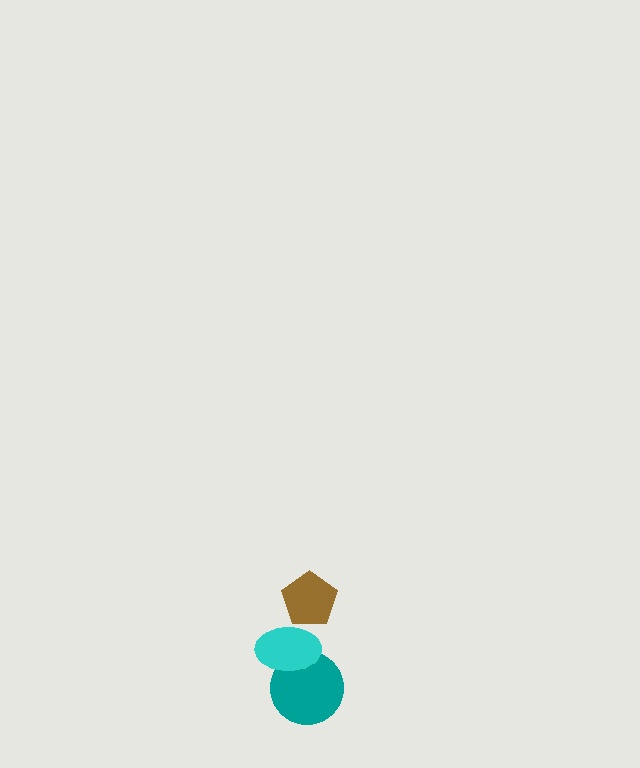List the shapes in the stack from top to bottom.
From top to bottom: the brown pentagon, the cyan ellipse, the teal circle.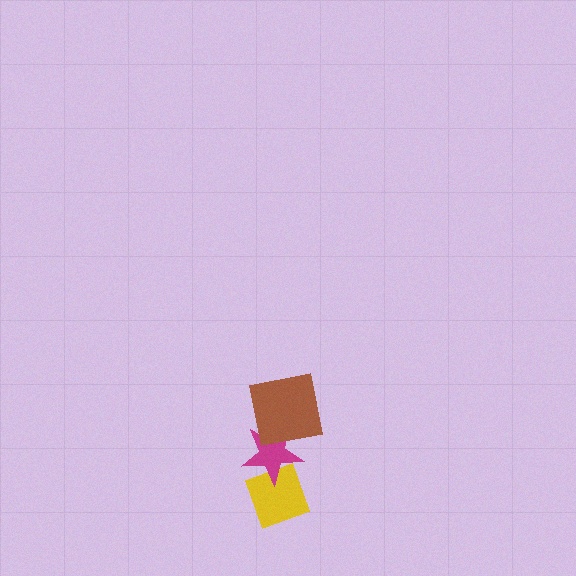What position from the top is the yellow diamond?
The yellow diamond is 3rd from the top.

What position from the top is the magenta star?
The magenta star is 2nd from the top.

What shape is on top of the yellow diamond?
The magenta star is on top of the yellow diamond.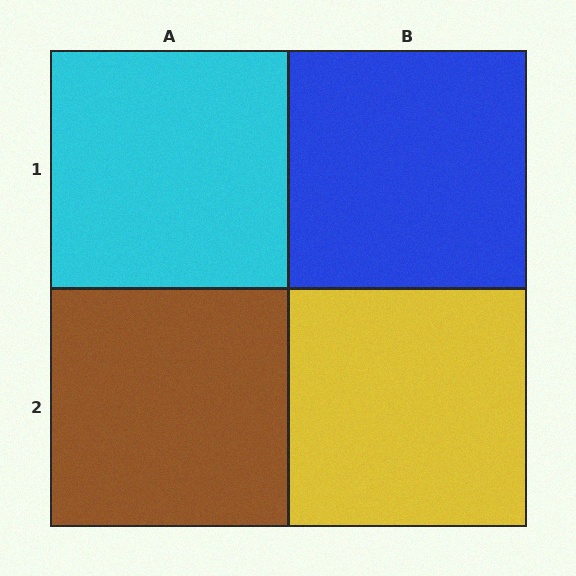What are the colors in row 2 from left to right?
Brown, yellow.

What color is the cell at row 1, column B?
Blue.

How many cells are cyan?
1 cell is cyan.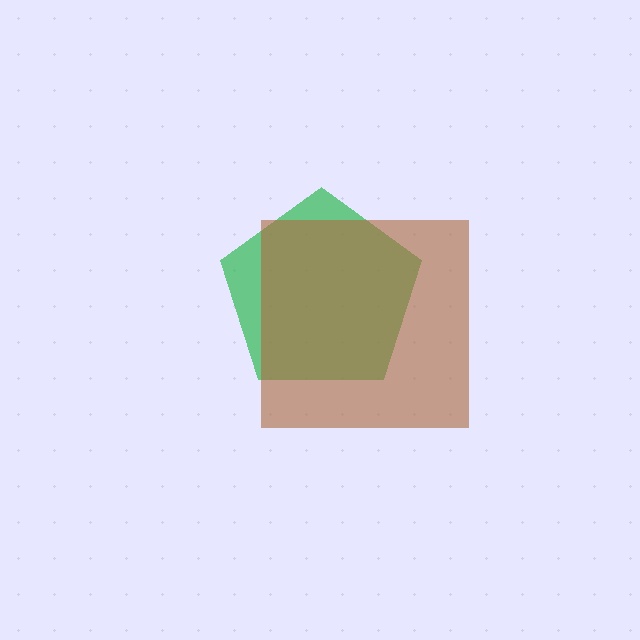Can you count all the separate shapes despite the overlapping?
Yes, there are 2 separate shapes.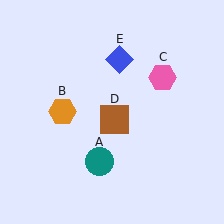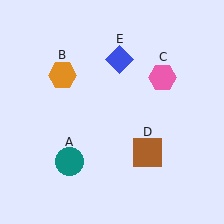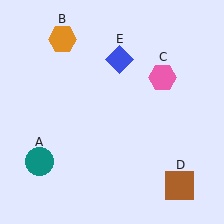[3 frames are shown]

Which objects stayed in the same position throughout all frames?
Pink hexagon (object C) and blue diamond (object E) remained stationary.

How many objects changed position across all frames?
3 objects changed position: teal circle (object A), orange hexagon (object B), brown square (object D).